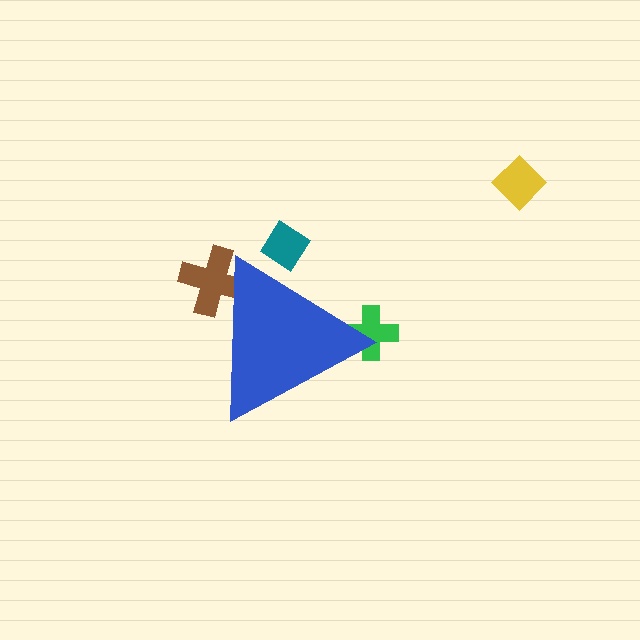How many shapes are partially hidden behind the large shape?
3 shapes are partially hidden.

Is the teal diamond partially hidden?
Yes, the teal diamond is partially hidden behind the blue triangle.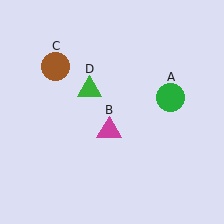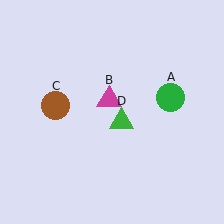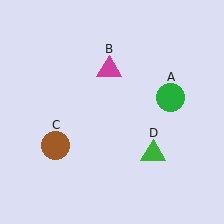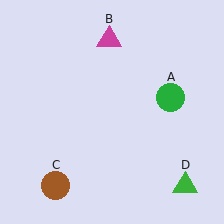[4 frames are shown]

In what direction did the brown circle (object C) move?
The brown circle (object C) moved down.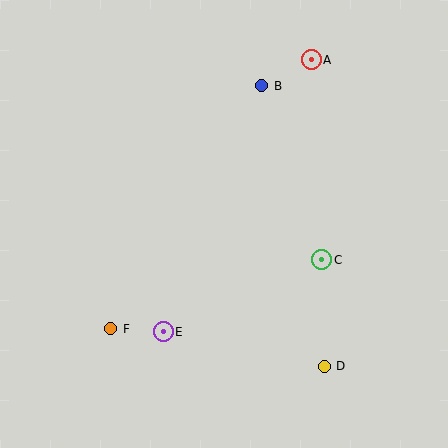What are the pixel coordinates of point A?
Point A is at (311, 60).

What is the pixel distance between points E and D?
The distance between E and D is 164 pixels.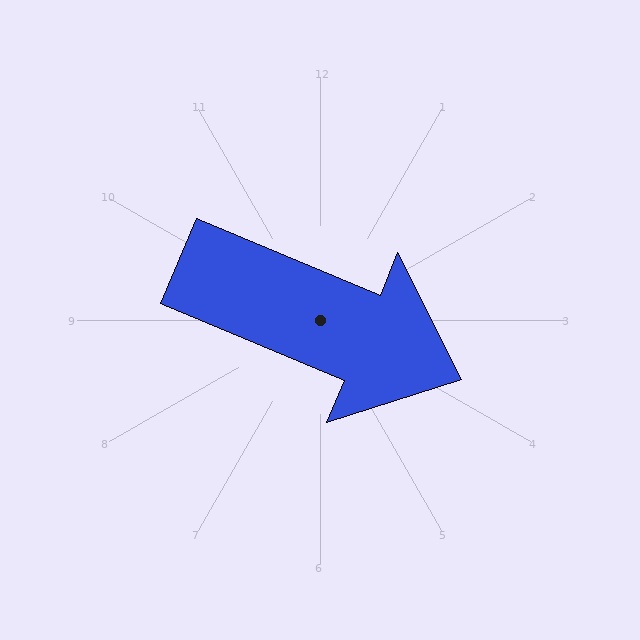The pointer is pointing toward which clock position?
Roughly 4 o'clock.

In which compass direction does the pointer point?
Southeast.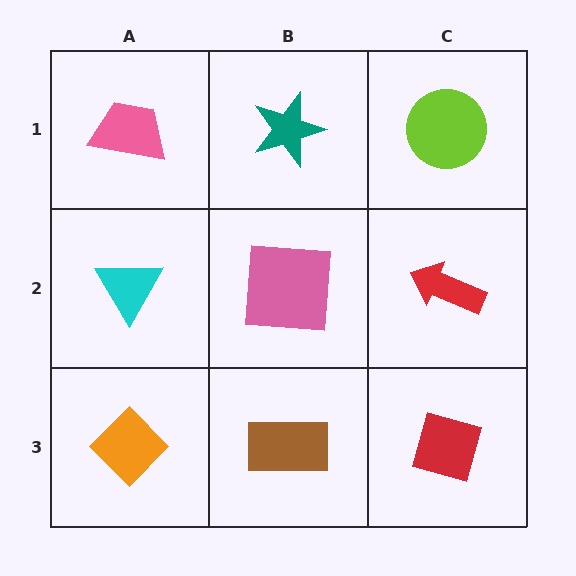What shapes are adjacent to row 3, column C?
A red arrow (row 2, column C), a brown rectangle (row 3, column B).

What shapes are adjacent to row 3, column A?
A cyan triangle (row 2, column A), a brown rectangle (row 3, column B).